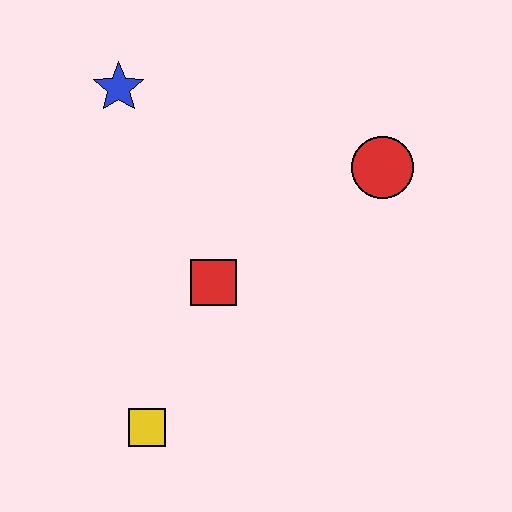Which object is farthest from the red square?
The blue star is farthest from the red square.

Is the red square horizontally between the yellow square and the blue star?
No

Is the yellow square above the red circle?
No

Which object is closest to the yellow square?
The red square is closest to the yellow square.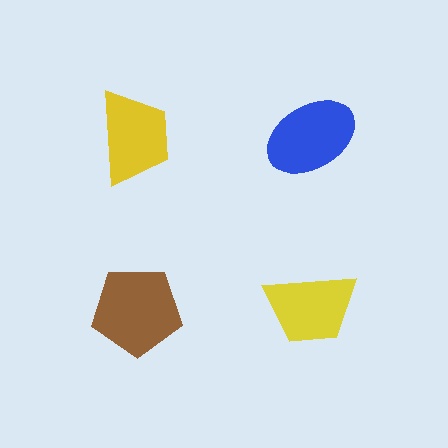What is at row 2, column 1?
A brown pentagon.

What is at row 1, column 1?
A yellow trapezoid.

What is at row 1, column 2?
A blue ellipse.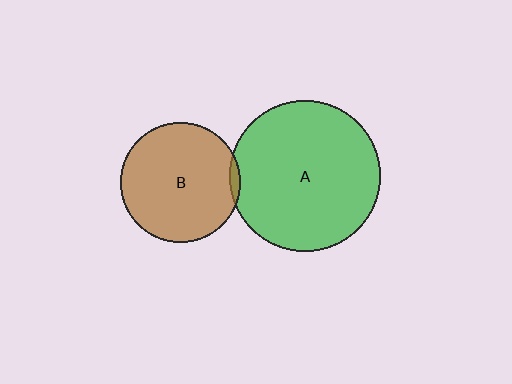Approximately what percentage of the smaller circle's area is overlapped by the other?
Approximately 5%.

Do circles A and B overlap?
Yes.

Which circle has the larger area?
Circle A (green).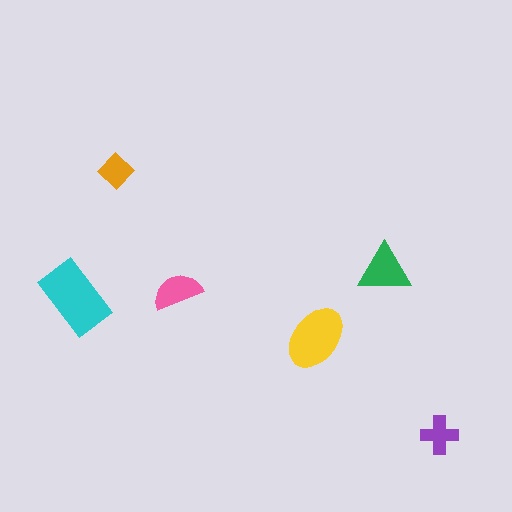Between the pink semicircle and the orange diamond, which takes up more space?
The pink semicircle.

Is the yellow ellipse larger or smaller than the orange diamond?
Larger.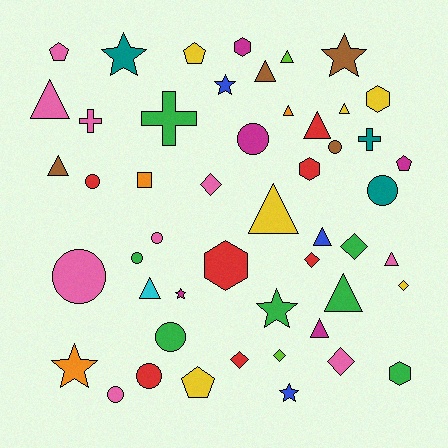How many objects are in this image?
There are 50 objects.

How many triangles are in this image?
There are 13 triangles.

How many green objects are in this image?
There are 7 green objects.